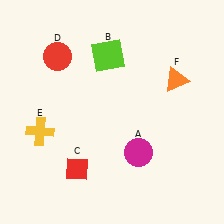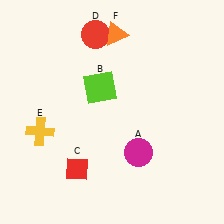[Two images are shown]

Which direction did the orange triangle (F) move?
The orange triangle (F) moved left.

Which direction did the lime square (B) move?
The lime square (B) moved down.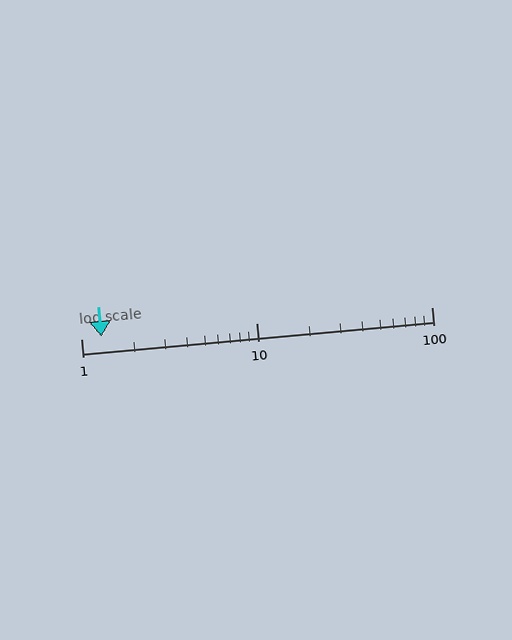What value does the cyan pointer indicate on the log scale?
The pointer indicates approximately 1.3.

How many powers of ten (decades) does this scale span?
The scale spans 2 decades, from 1 to 100.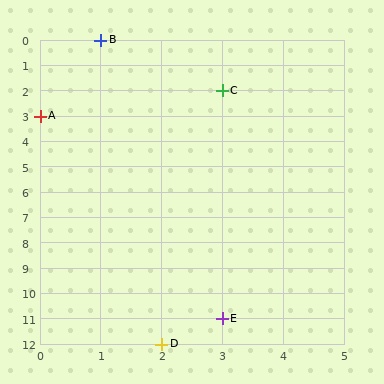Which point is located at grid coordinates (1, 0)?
Point B is at (1, 0).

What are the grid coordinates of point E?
Point E is at grid coordinates (3, 11).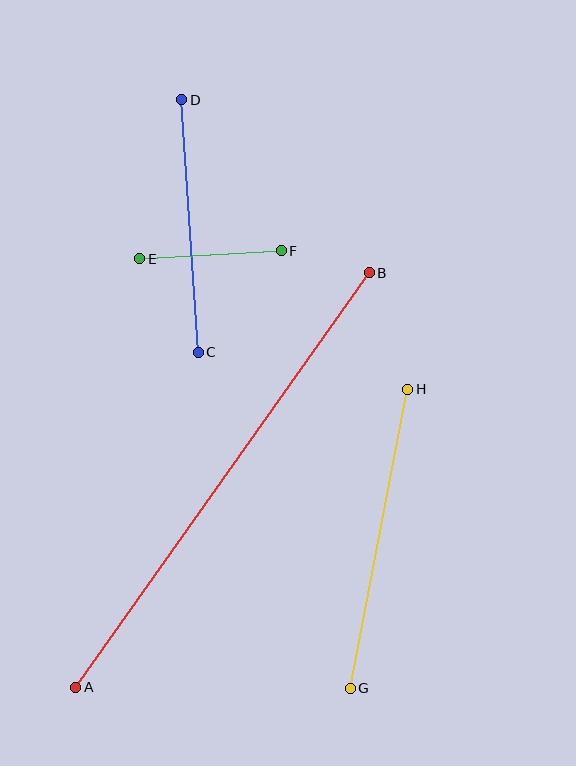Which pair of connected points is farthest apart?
Points A and B are farthest apart.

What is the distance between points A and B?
The distance is approximately 507 pixels.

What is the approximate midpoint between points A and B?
The midpoint is at approximately (222, 480) pixels.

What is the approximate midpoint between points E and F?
The midpoint is at approximately (210, 255) pixels.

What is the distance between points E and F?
The distance is approximately 142 pixels.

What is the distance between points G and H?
The distance is approximately 304 pixels.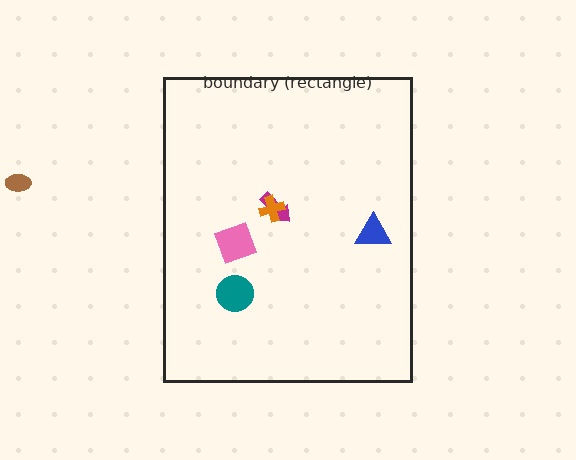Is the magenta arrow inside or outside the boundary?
Inside.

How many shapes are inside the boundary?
5 inside, 1 outside.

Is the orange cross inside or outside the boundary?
Inside.